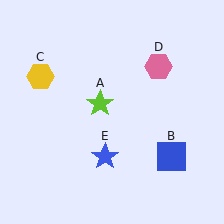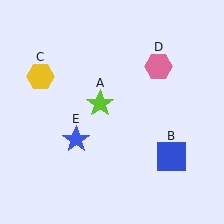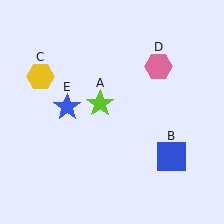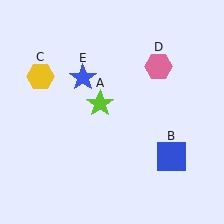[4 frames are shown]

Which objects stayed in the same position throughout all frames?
Lime star (object A) and blue square (object B) and yellow hexagon (object C) and pink hexagon (object D) remained stationary.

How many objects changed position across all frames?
1 object changed position: blue star (object E).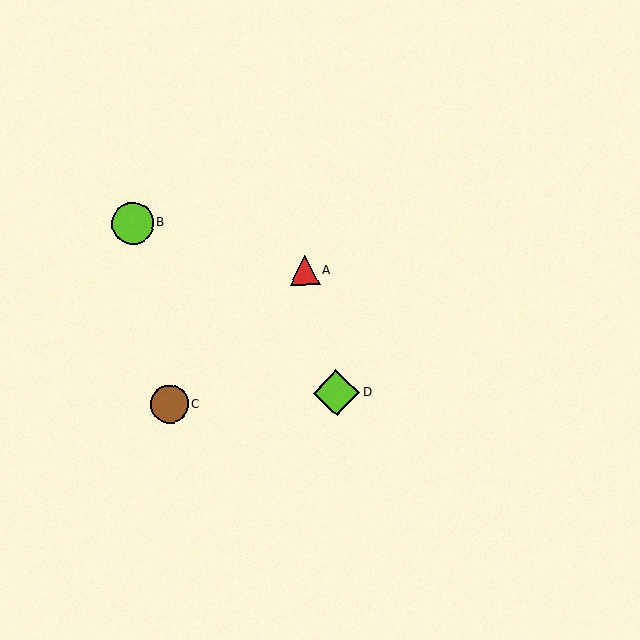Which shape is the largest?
The lime diamond (labeled D) is the largest.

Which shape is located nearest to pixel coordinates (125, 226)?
The lime circle (labeled B) at (133, 223) is nearest to that location.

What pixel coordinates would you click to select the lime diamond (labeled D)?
Click at (337, 393) to select the lime diamond D.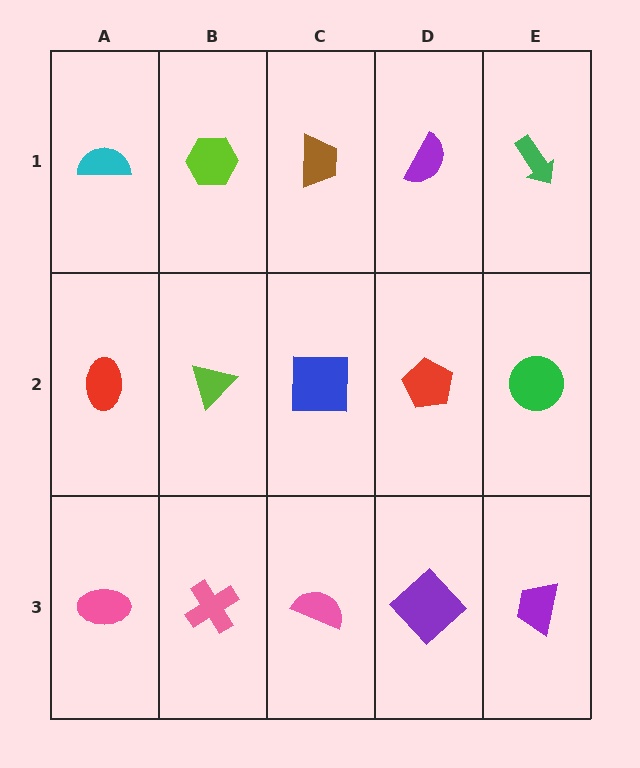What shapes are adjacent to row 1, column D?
A red pentagon (row 2, column D), a brown trapezoid (row 1, column C), a green arrow (row 1, column E).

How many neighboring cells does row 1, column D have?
3.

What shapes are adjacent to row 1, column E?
A green circle (row 2, column E), a purple semicircle (row 1, column D).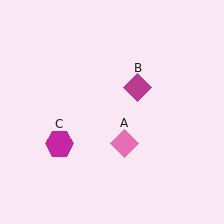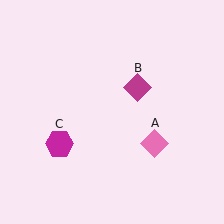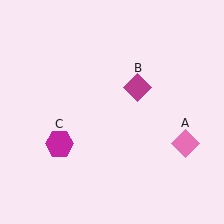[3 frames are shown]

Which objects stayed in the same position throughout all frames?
Magenta diamond (object B) and magenta hexagon (object C) remained stationary.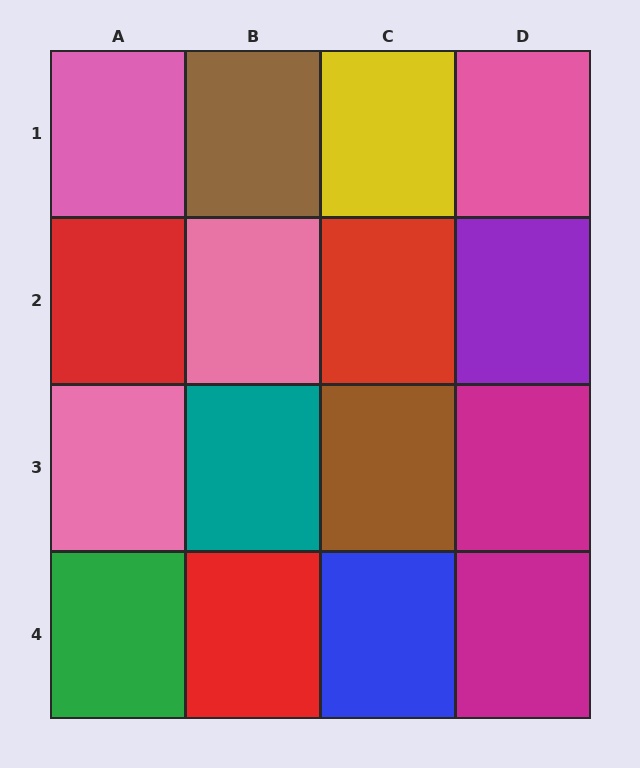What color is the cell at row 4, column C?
Blue.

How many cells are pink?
4 cells are pink.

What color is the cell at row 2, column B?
Pink.